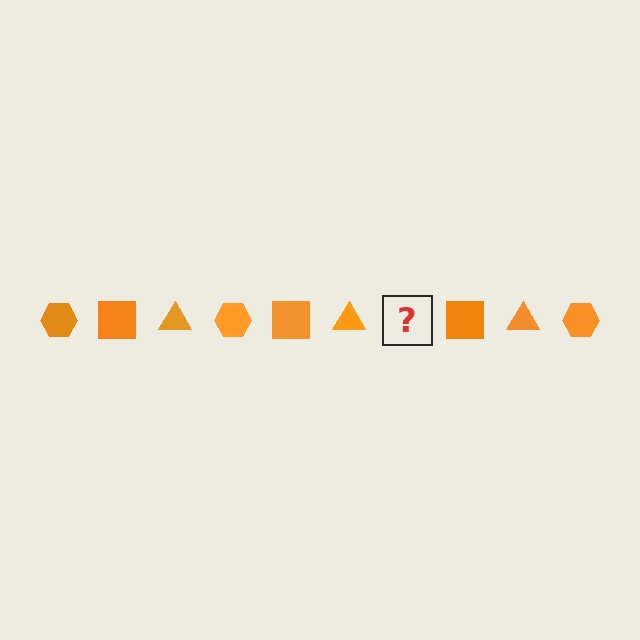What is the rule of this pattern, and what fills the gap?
The rule is that the pattern cycles through hexagon, square, triangle shapes in orange. The gap should be filled with an orange hexagon.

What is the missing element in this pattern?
The missing element is an orange hexagon.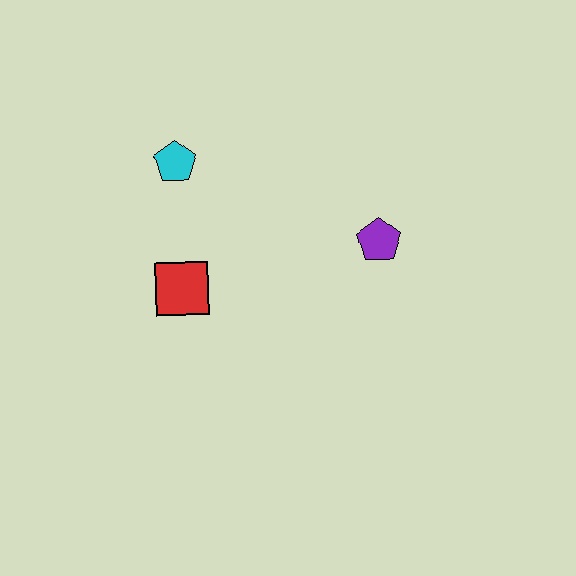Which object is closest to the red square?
The cyan pentagon is closest to the red square.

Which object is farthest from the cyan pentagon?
The purple pentagon is farthest from the cyan pentagon.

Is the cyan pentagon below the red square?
No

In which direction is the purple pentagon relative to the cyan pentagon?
The purple pentagon is to the right of the cyan pentagon.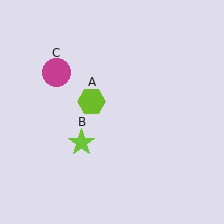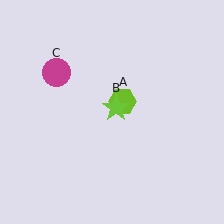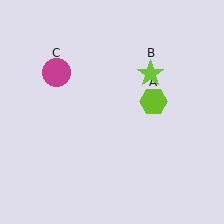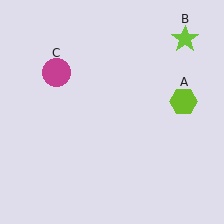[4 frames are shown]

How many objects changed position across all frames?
2 objects changed position: lime hexagon (object A), lime star (object B).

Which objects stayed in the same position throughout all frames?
Magenta circle (object C) remained stationary.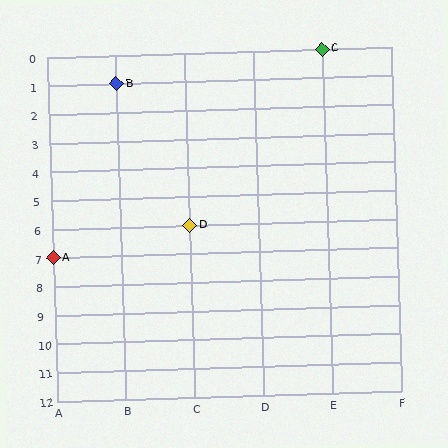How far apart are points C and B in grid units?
Points C and B are 3 columns and 1 row apart (about 3.2 grid units diagonally).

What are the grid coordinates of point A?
Point A is at grid coordinates (A, 7).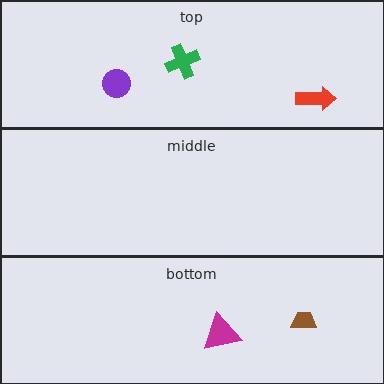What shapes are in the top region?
The green cross, the red arrow, the purple circle.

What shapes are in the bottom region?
The brown trapezoid, the magenta triangle.